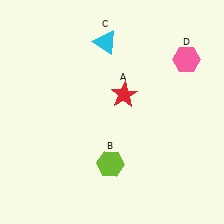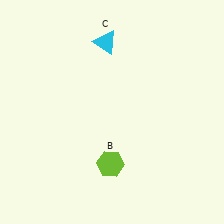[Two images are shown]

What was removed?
The red star (A), the pink hexagon (D) were removed in Image 2.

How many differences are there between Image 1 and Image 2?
There are 2 differences between the two images.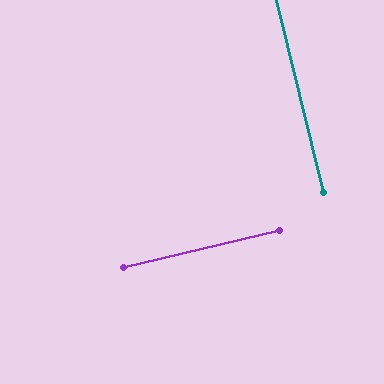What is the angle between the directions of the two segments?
Approximately 90 degrees.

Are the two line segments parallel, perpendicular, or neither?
Perpendicular — they meet at approximately 90°.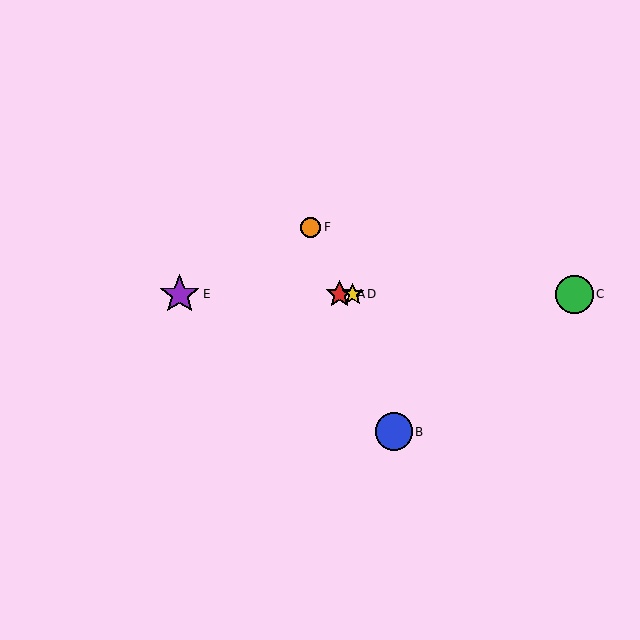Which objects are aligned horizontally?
Objects A, C, D, E are aligned horizontally.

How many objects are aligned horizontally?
4 objects (A, C, D, E) are aligned horizontally.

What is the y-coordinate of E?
Object E is at y≈294.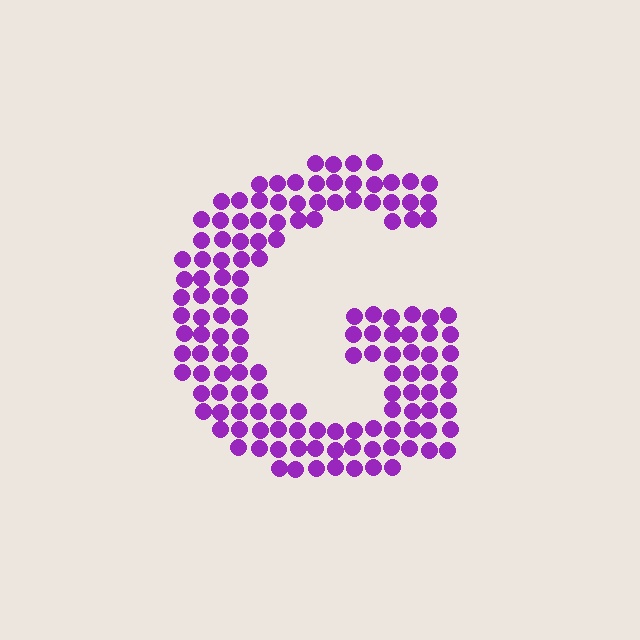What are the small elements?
The small elements are circles.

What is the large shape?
The large shape is the letter G.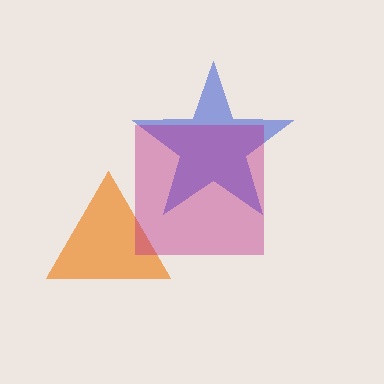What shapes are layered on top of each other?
The layered shapes are: an orange triangle, a blue star, a magenta square.